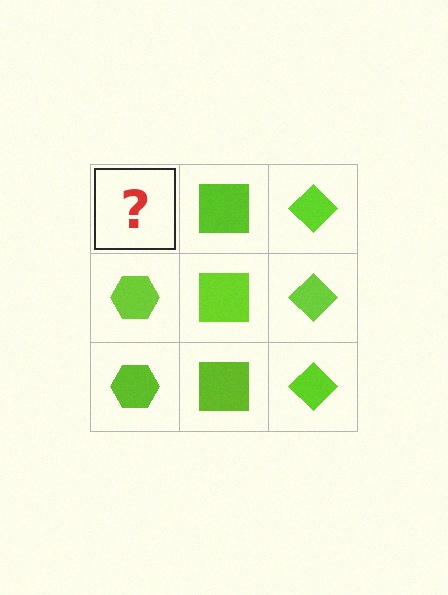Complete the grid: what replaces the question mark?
The question mark should be replaced with a lime hexagon.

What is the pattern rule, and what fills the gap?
The rule is that each column has a consistent shape. The gap should be filled with a lime hexagon.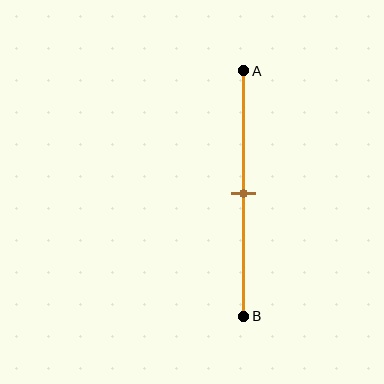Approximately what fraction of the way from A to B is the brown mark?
The brown mark is approximately 50% of the way from A to B.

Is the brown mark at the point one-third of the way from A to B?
No, the mark is at about 50% from A, not at the 33% one-third point.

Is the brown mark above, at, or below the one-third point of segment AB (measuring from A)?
The brown mark is below the one-third point of segment AB.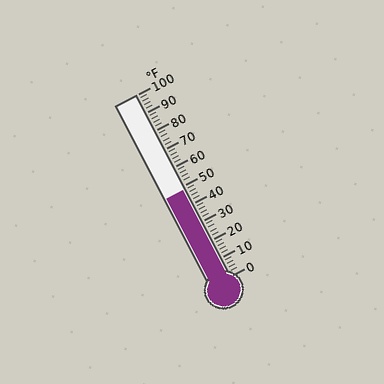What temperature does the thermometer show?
The thermometer shows approximately 48°F.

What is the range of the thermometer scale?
The thermometer scale ranges from 0°F to 100°F.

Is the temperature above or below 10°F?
The temperature is above 10°F.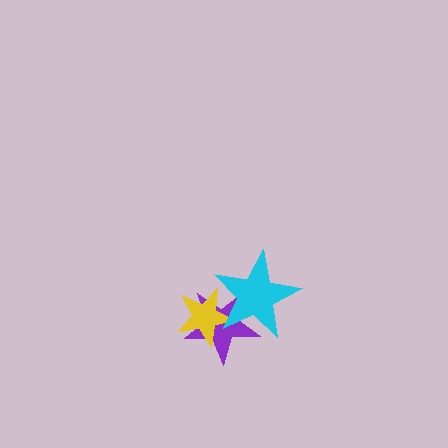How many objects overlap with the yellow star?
2 objects overlap with the yellow star.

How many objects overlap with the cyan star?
2 objects overlap with the cyan star.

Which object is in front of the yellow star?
The cyan star is in front of the yellow star.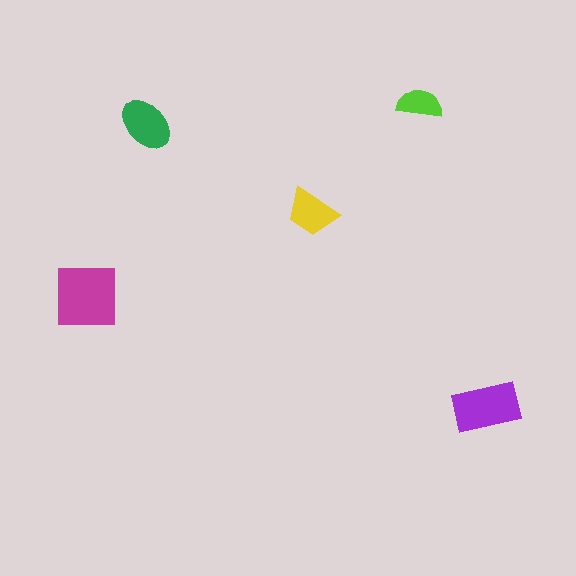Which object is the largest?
The magenta square.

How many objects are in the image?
There are 5 objects in the image.